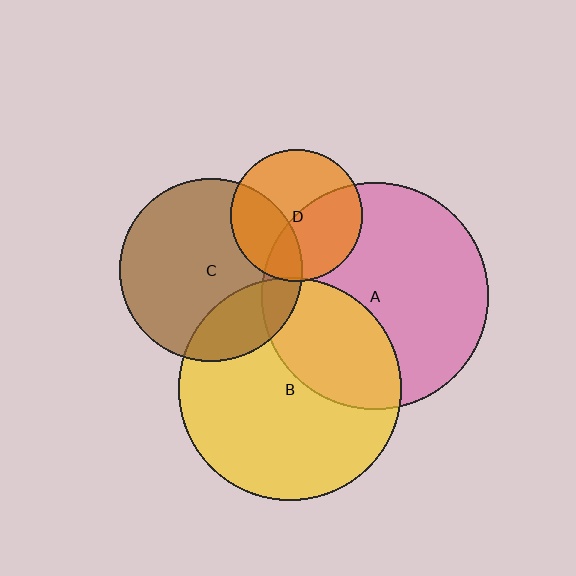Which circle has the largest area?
Circle A (pink).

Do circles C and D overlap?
Yes.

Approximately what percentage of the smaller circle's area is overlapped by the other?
Approximately 35%.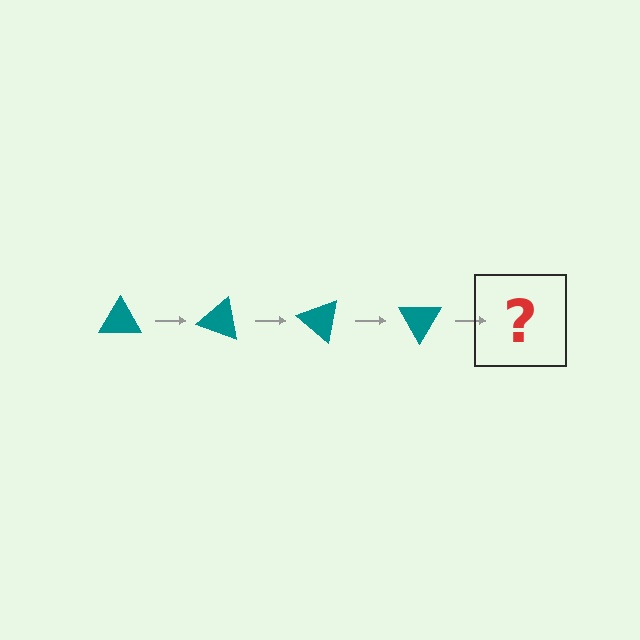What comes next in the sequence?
The next element should be a teal triangle rotated 80 degrees.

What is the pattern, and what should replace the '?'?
The pattern is that the triangle rotates 20 degrees each step. The '?' should be a teal triangle rotated 80 degrees.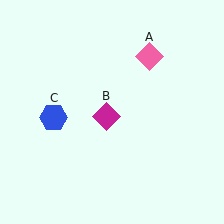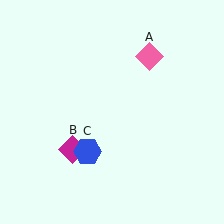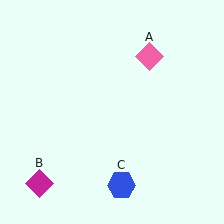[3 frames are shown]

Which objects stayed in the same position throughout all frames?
Pink diamond (object A) remained stationary.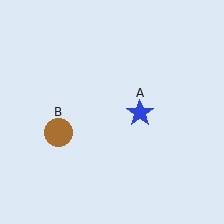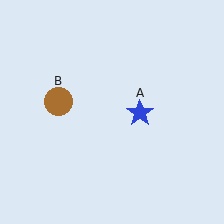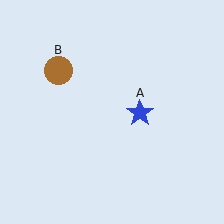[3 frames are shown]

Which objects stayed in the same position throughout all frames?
Blue star (object A) remained stationary.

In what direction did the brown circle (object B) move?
The brown circle (object B) moved up.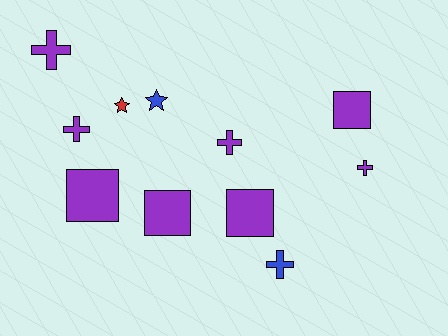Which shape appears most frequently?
Cross, with 5 objects.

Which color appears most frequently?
Purple, with 8 objects.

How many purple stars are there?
There are no purple stars.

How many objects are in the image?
There are 11 objects.